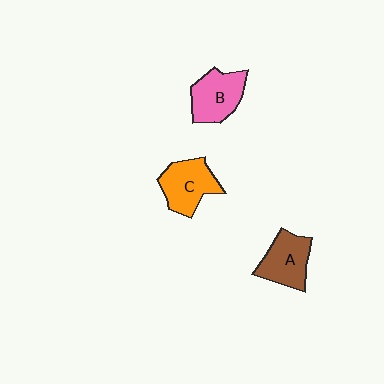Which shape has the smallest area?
Shape A (brown).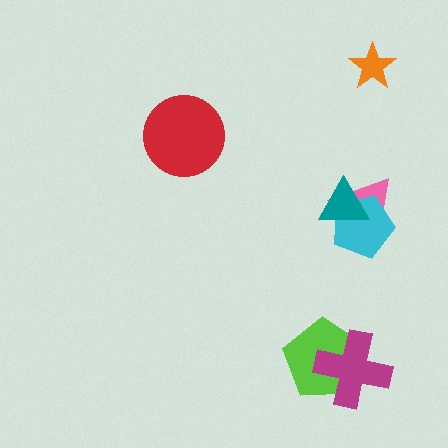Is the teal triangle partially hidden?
No, no other shape covers it.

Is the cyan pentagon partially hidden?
Yes, it is partially covered by another shape.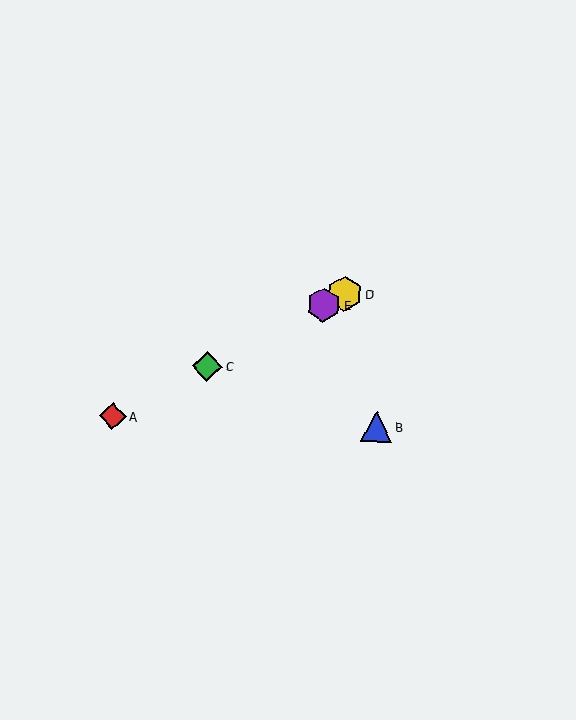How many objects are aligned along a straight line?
4 objects (A, C, D, E) are aligned along a straight line.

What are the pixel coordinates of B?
Object B is at (377, 426).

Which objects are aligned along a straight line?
Objects A, C, D, E are aligned along a straight line.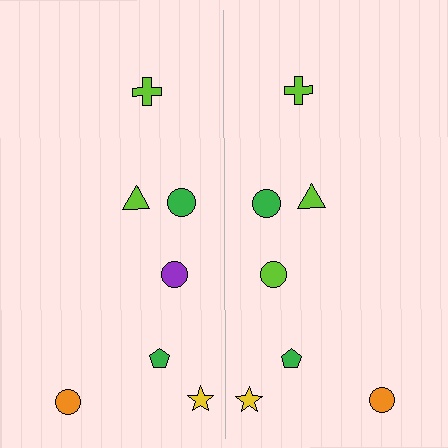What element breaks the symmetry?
The lime circle on the right side breaks the symmetry — its mirror counterpart is purple.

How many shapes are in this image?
There are 14 shapes in this image.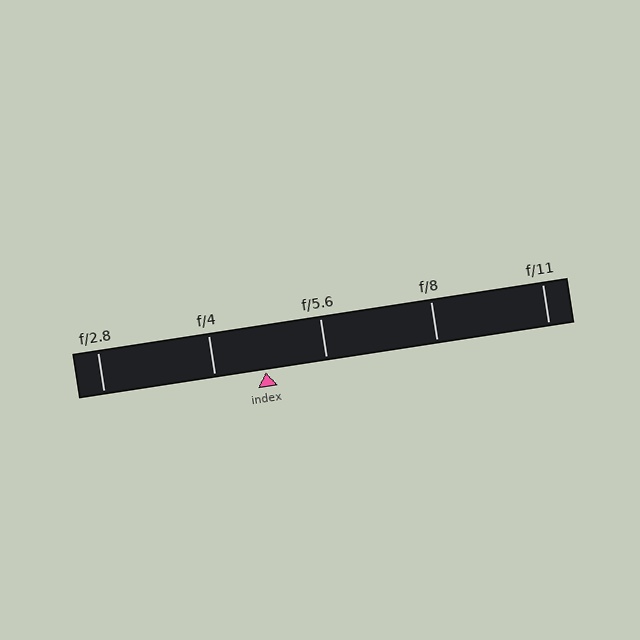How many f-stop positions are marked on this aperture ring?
There are 5 f-stop positions marked.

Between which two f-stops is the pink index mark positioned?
The index mark is between f/4 and f/5.6.